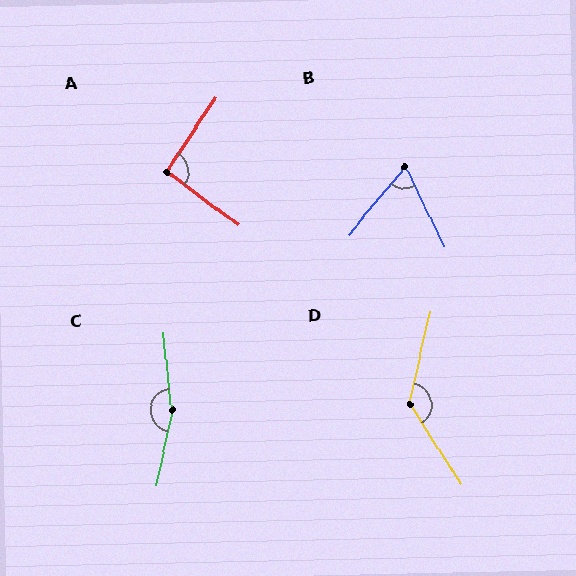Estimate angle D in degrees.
Approximately 135 degrees.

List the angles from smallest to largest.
B (66°), A (94°), D (135°), C (162°).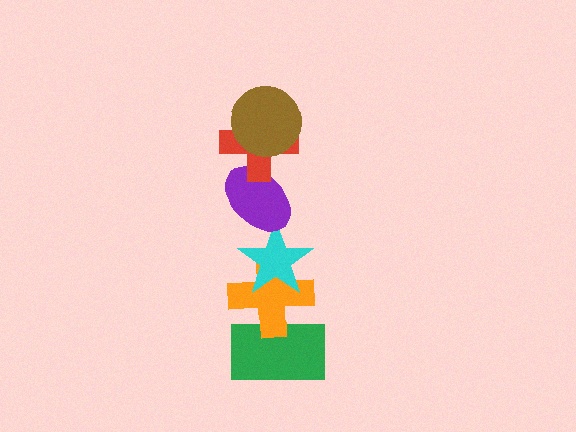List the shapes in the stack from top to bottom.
From top to bottom: the brown circle, the red cross, the purple ellipse, the cyan star, the orange cross, the green rectangle.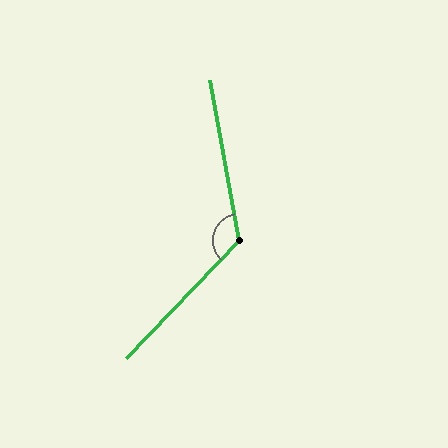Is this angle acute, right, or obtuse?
It is obtuse.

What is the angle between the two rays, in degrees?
Approximately 126 degrees.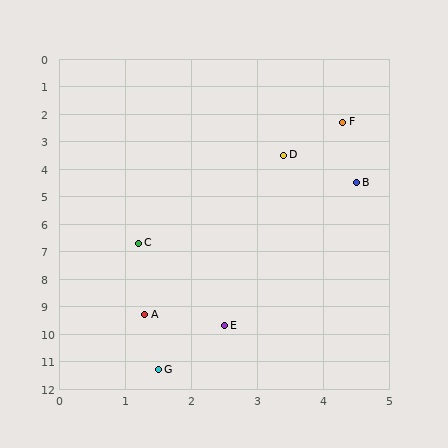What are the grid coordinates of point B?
Point B is at approximately (4.5, 4.5).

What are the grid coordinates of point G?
Point G is at approximately (1.5, 11.3).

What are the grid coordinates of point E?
Point E is at approximately (2.5, 9.7).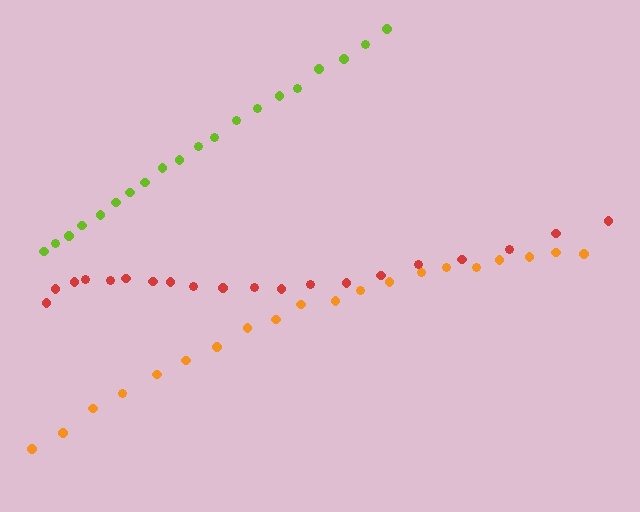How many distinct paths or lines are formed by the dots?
There are 3 distinct paths.